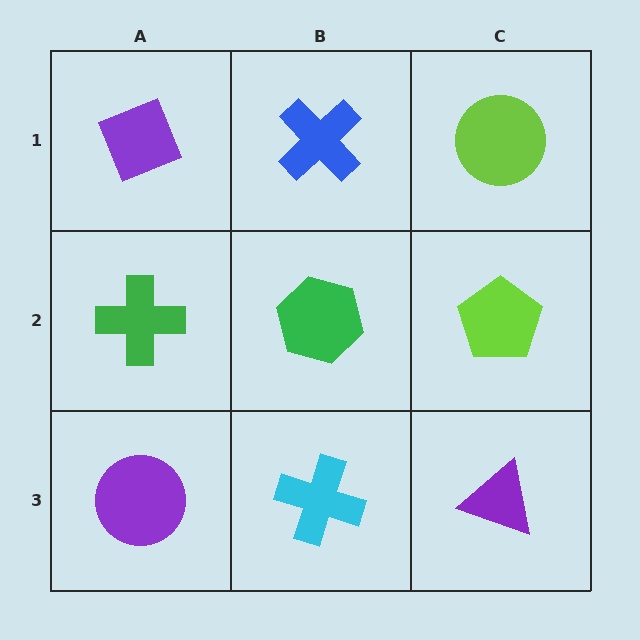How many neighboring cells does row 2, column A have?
3.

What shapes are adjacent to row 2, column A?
A purple diamond (row 1, column A), a purple circle (row 3, column A), a green hexagon (row 2, column B).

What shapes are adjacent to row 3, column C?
A lime pentagon (row 2, column C), a cyan cross (row 3, column B).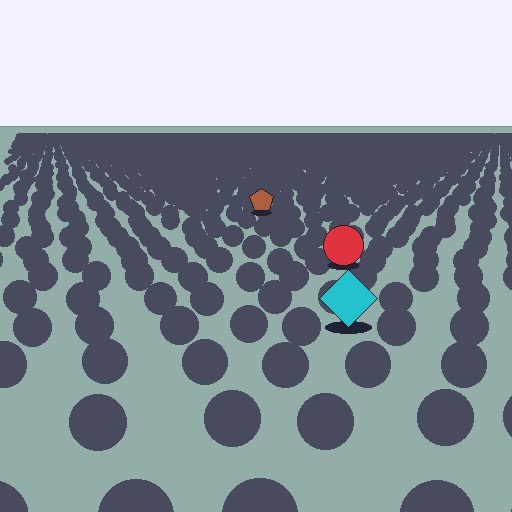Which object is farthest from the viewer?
The brown pentagon is farthest from the viewer. It appears smaller and the ground texture around it is denser.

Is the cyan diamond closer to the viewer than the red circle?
Yes. The cyan diamond is closer — you can tell from the texture gradient: the ground texture is coarser near it.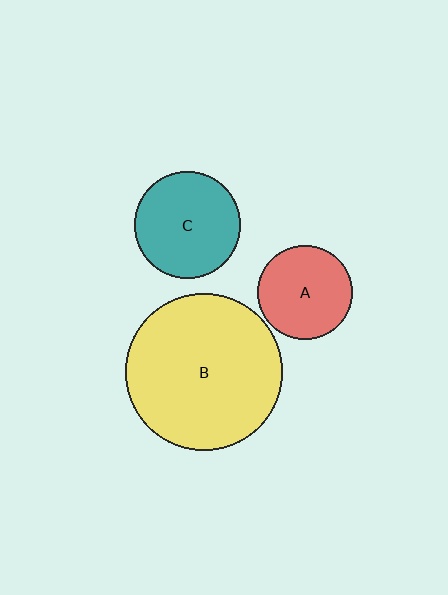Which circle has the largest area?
Circle B (yellow).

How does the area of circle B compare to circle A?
Approximately 2.8 times.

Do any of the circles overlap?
No, none of the circles overlap.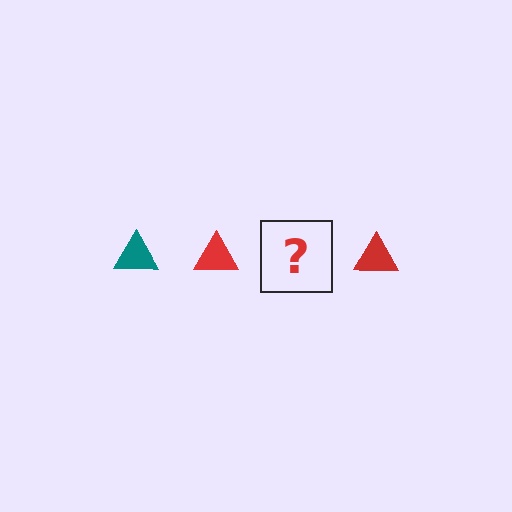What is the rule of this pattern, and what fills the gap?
The rule is that the pattern cycles through teal, red triangles. The gap should be filled with a teal triangle.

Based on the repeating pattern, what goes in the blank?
The blank should be a teal triangle.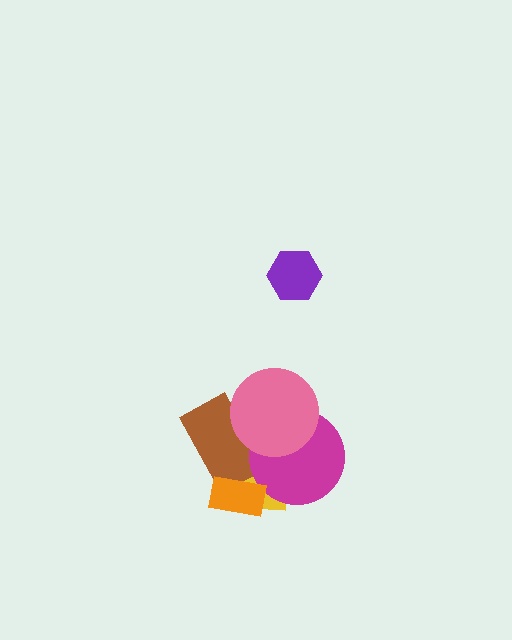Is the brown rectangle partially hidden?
Yes, it is partially covered by another shape.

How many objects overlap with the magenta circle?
3 objects overlap with the magenta circle.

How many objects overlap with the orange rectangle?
2 objects overlap with the orange rectangle.